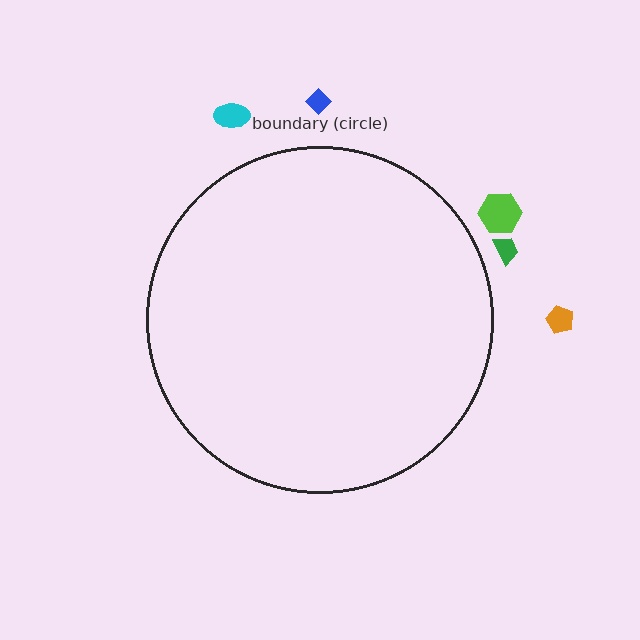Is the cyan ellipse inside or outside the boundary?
Outside.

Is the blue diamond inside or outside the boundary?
Outside.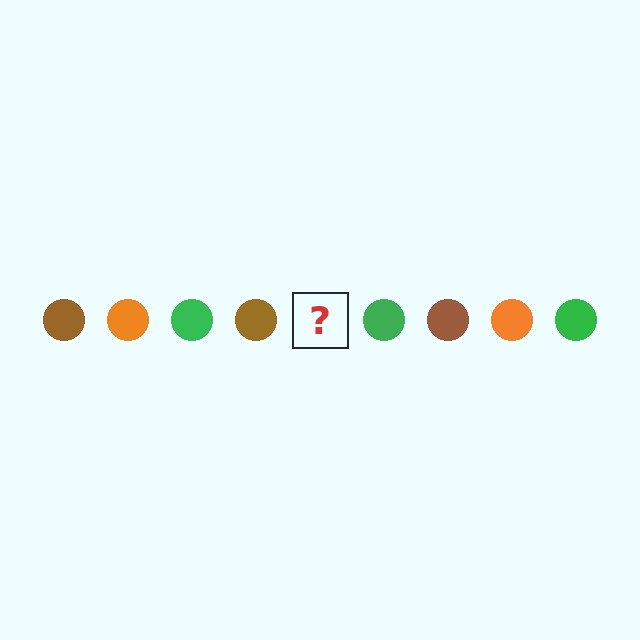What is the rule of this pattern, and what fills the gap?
The rule is that the pattern cycles through brown, orange, green circles. The gap should be filled with an orange circle.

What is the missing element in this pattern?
The missing element is an orange circle.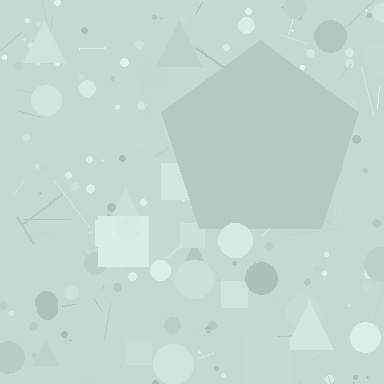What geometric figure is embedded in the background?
A pentagon is embedded in the background.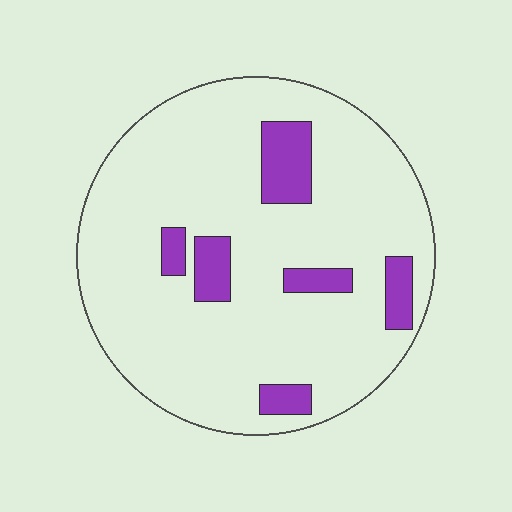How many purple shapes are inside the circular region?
6.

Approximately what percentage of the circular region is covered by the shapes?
Approximately 15%.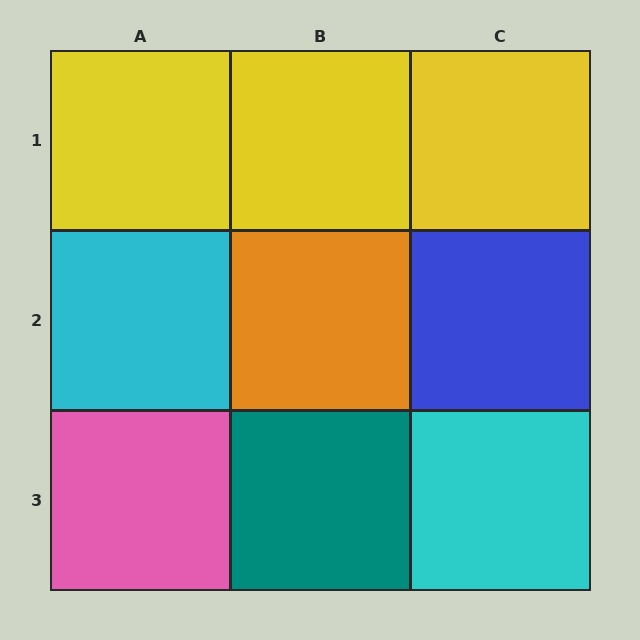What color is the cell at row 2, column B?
Orange.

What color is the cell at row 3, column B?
Teal.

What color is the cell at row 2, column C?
Blue.